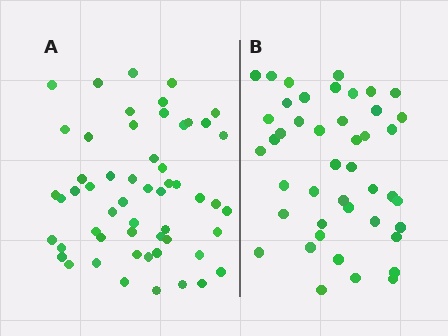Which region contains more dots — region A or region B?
Region A (the left region) has more dots.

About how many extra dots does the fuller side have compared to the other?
Region A has roughly 12 or so more dots than region B.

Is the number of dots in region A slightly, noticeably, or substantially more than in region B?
Region A has noticeably more, but not dramatically so. The ratio is roughly 1.2 to 1.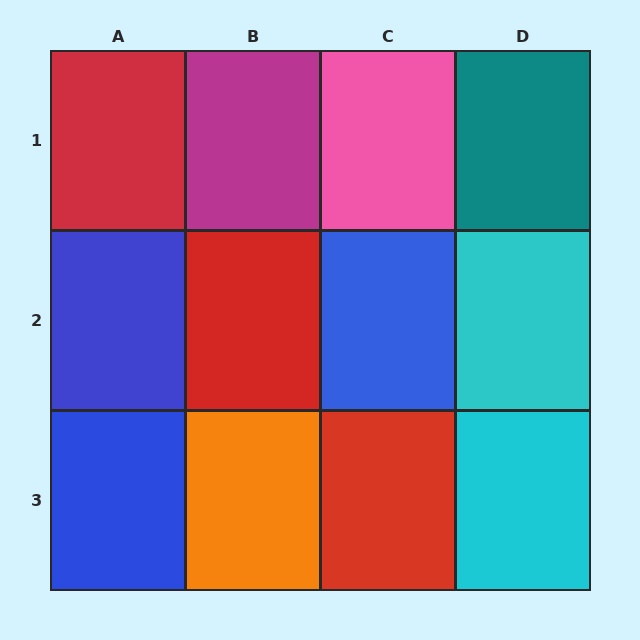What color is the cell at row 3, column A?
Blue.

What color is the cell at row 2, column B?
Red.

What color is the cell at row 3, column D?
Cyan.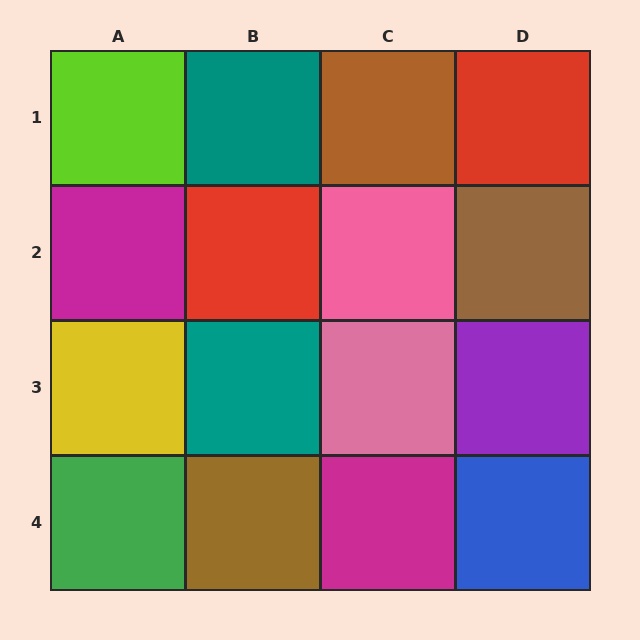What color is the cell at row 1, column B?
Teal.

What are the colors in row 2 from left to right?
Magenta, red, pink, brown.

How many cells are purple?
1 cell is purple.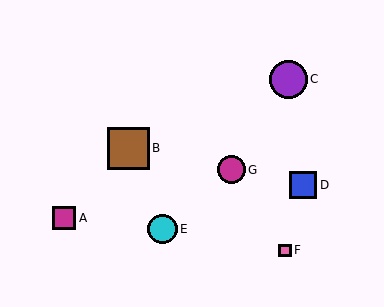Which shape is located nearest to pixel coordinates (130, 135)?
The brown square (labeled B) at (128, 148) is nearest to that location.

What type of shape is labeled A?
Shape A is a magenta square.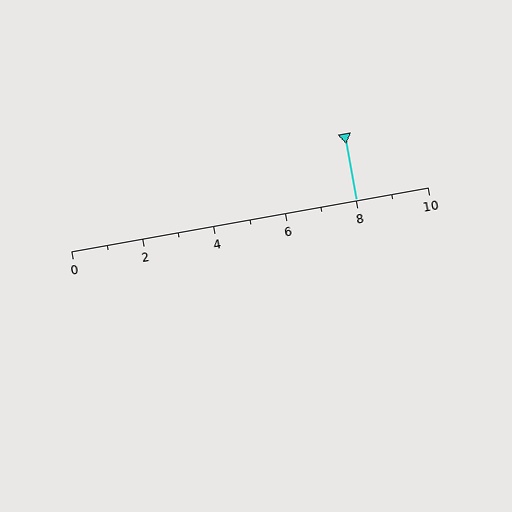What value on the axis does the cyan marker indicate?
The marker indicates approximately 8.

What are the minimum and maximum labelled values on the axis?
The axis runs from 0 to 10.